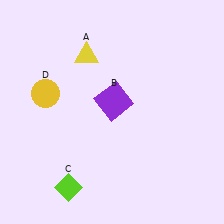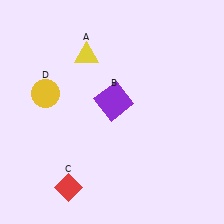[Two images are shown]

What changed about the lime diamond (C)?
In Image 1, C is lime. In Image 2, it changed to red.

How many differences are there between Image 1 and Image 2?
There is 1 difference between the two images.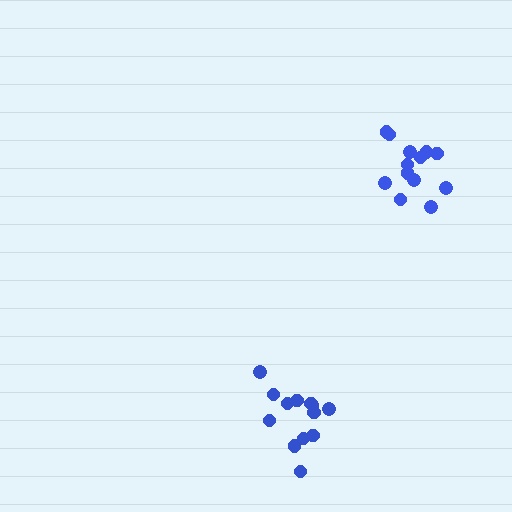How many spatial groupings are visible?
There are 2 spatial groupings.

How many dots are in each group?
Group 1: 13 dots, Group 2: 13 dots (26 total).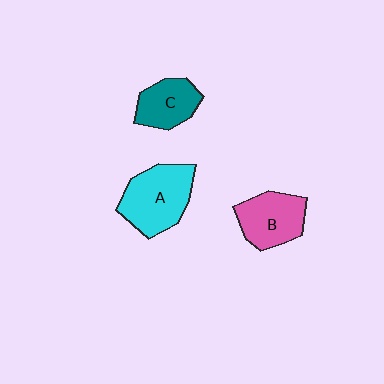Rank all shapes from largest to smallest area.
From largest to smallest: A (cyan), B (pink), C (teal).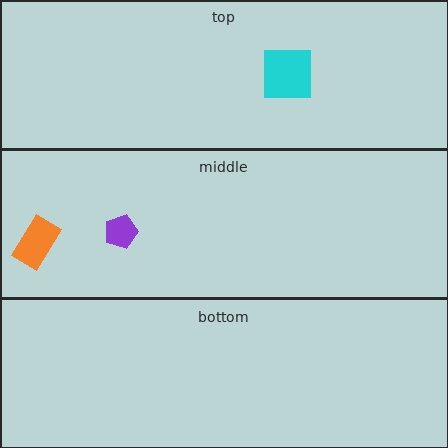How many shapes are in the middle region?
2.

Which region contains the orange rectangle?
The middle region.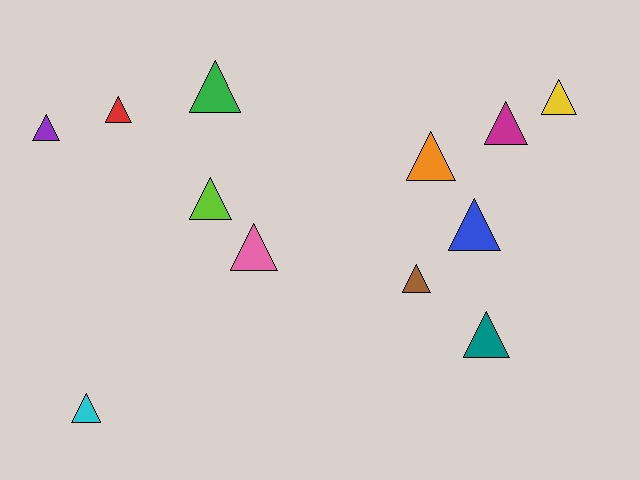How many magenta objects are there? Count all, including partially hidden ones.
There is 1 magenta object.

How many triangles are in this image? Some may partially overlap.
There are 12 triangles.